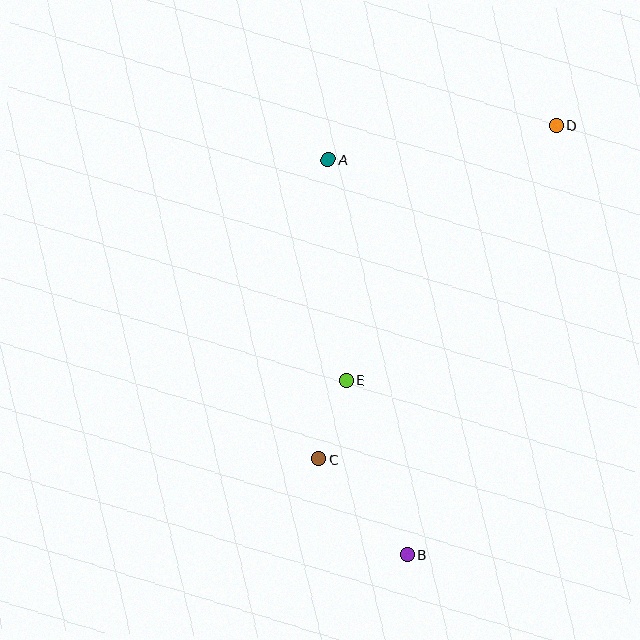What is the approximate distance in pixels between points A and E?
The distance between A and E is approximately 221 pixels.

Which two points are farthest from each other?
Points B and D are farthest from each other.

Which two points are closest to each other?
Points C and E are closest to each other.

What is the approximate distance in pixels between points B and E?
The distance between B and E is approximately 185 pixels.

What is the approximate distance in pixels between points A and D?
The distance between A and D is approximately 230 pixels.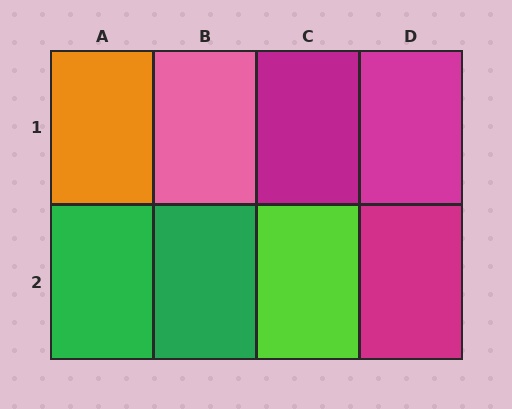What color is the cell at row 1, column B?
Pink.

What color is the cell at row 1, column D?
Magenta.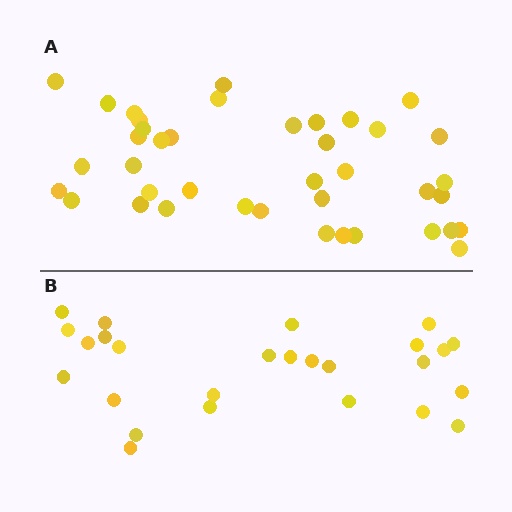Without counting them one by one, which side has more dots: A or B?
Region A (the top region) has more dots.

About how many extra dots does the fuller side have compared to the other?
Region A has approximately 15 more dots than region B.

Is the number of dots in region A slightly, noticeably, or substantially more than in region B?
Region A has substantially more. The ratio is roughly 1.5 to 1.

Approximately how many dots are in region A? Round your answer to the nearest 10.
About 40 dots.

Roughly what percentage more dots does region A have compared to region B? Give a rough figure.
About 55% more.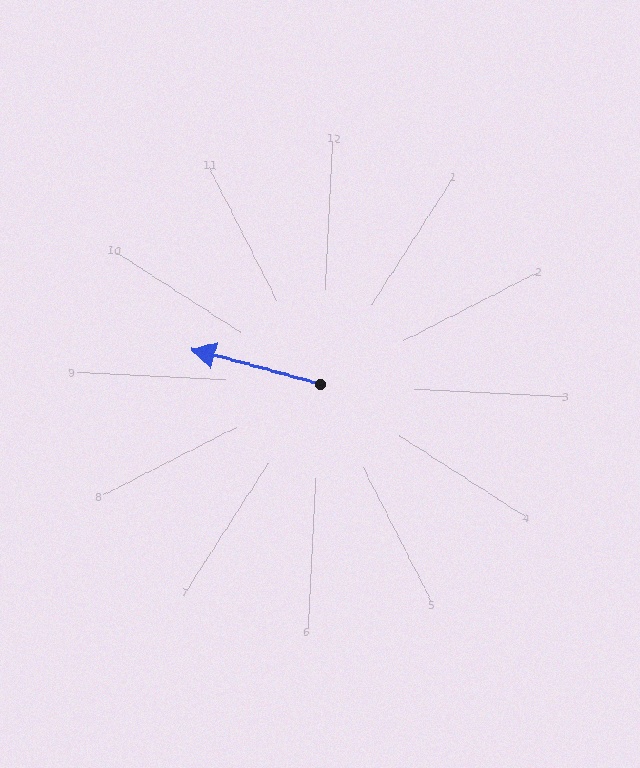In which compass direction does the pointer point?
West.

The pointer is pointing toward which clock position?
Roughly 9 o'clock.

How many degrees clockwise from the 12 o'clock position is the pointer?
Approximately 282 degrees.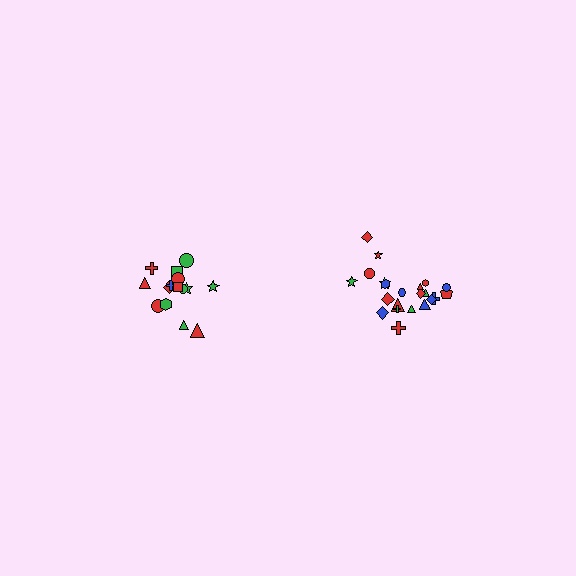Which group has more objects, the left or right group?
The right group.